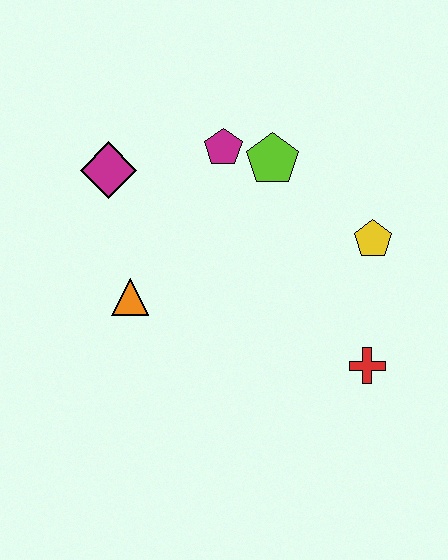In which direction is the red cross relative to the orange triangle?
The red cross is to the right of the orange triangle.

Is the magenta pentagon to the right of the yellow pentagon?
No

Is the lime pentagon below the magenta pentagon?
Yes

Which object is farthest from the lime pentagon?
The red cross is farthest from the lime pentagon.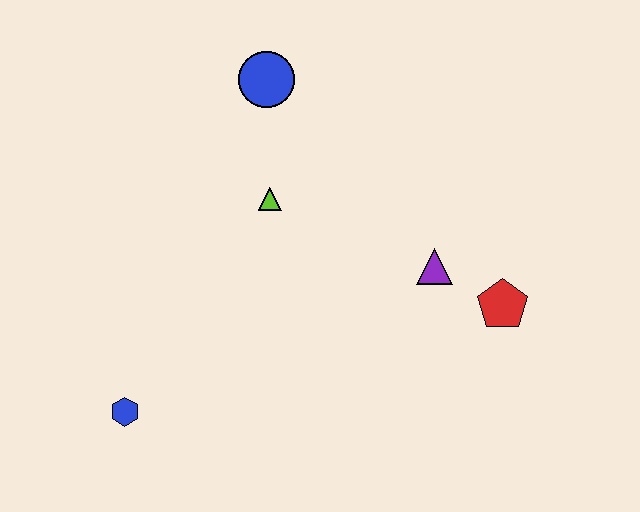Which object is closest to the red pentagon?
The purple triangle is closest to the red pentagon.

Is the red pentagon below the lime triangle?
Yes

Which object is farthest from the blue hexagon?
The red pentagon is farthest from the blue hexagon.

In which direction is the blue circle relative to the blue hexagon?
The blue circle is above the blue hexagon.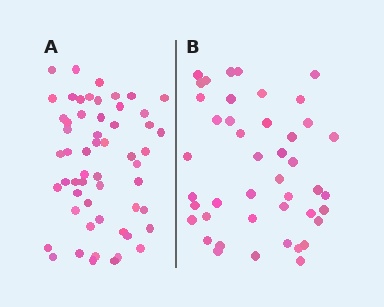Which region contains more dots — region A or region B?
Region A (the left region) has more dots.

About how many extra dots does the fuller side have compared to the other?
Region A has roughly 12 or so more dots than region B.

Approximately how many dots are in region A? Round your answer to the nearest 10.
About 60 dots. (The exact count is 56, which rounds to 60.)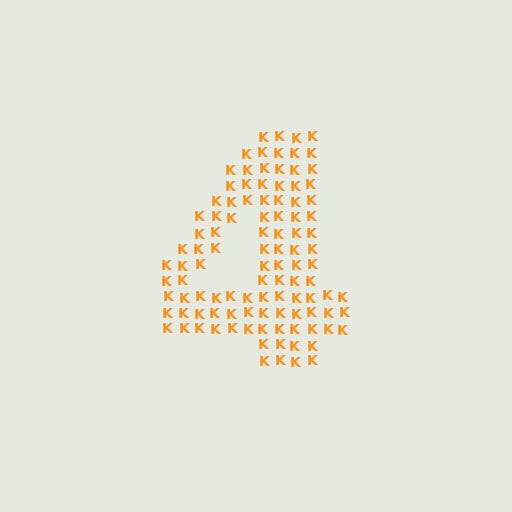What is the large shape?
The large shape is the digit 4.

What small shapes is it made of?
It is made of small letter K's.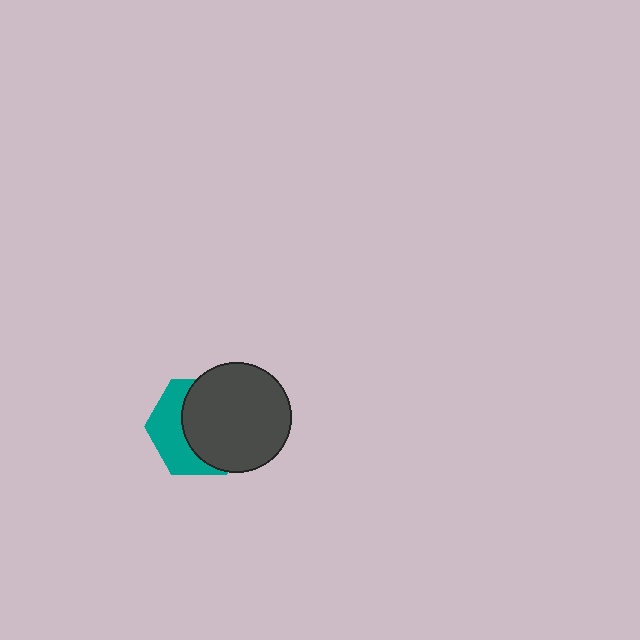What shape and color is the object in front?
The object in front is a dark gray circle.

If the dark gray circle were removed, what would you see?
You would see the complete teal hexagon.